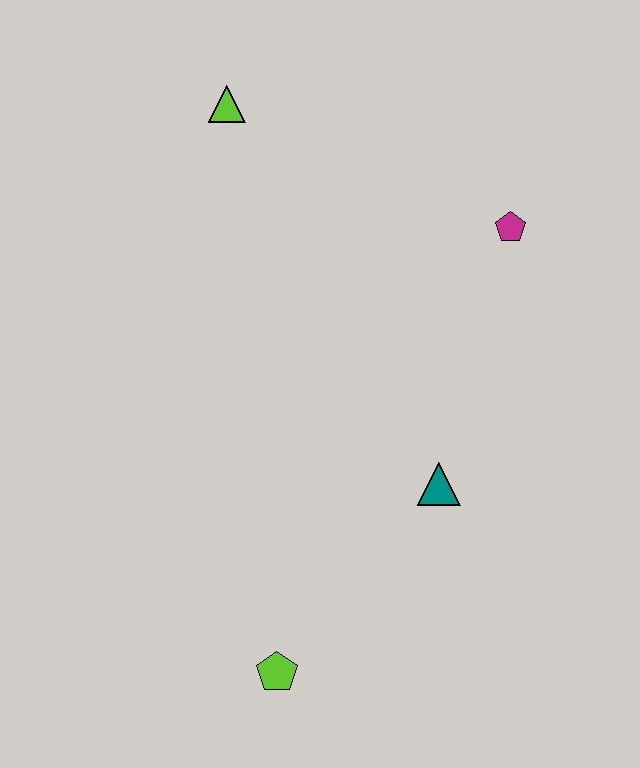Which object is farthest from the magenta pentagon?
The lime pentagon is farthest from the magenta pentagon.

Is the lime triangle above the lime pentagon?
Yes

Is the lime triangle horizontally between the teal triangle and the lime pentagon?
No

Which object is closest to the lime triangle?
The magenta pentagon is closest to the lime triangle.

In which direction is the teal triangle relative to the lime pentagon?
The teal triangle is above the lime pentagon.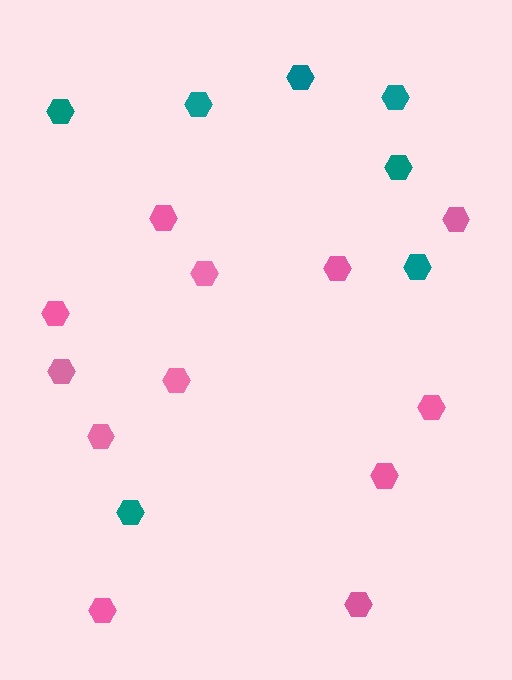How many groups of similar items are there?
There are 2 groups: one group of pink hexagons (12) and one group of teal hexagons (7).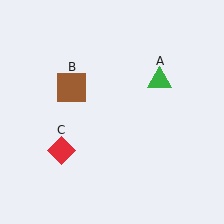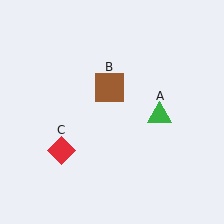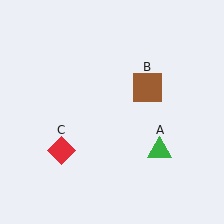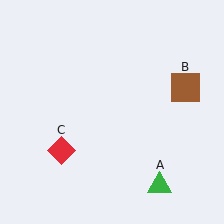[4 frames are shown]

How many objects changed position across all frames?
2 objects changed position: green triangle (object A), brown square (object B).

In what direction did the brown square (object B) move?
The brown square (object B) moved right.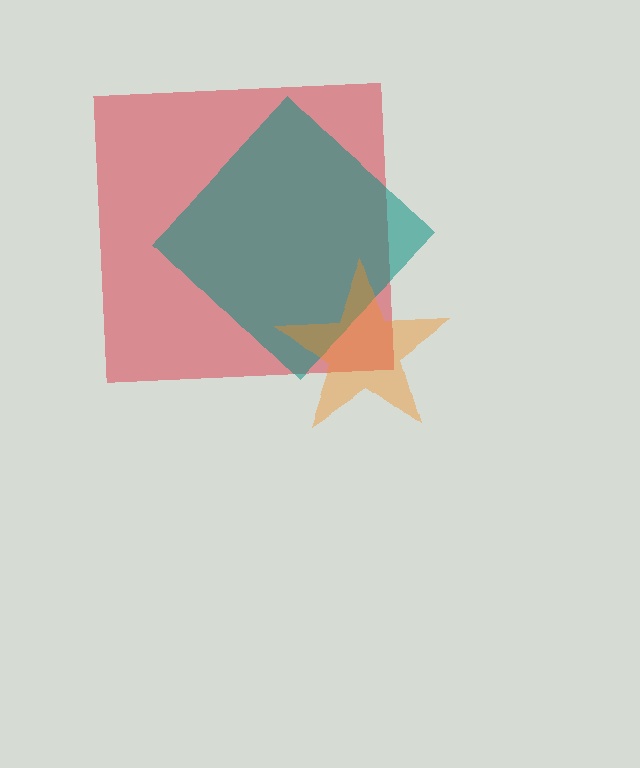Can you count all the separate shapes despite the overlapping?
Yes, there are 3 separate shapes.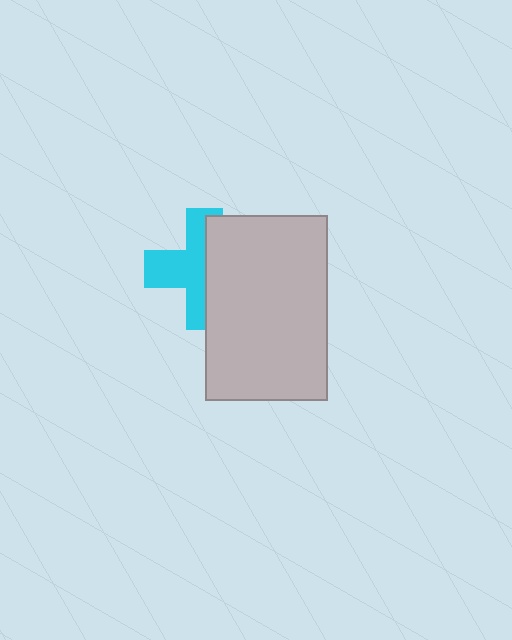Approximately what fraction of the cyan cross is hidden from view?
Roughly 47% of the cyan cross is hidden behind the light gray rectangle.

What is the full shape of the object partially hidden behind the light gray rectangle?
The partially hidden object is a cyan cross.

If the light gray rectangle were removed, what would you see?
You would see the complete cyan cross.